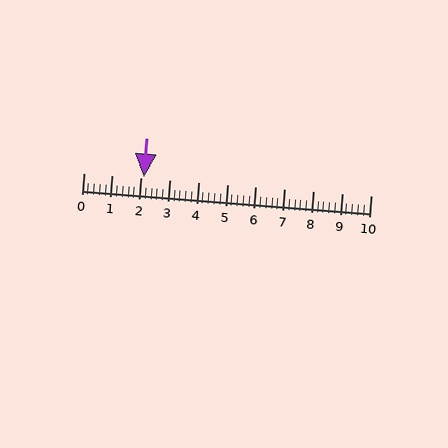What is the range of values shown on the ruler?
The ruler shows values from 0 to 10.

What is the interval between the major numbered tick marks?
The major tick marks are spaced 1 units apart.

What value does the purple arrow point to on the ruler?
The purple arrow points to approximately 2.1.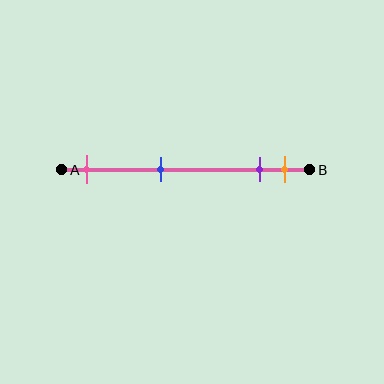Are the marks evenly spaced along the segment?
No, the marks are not evenly spaced.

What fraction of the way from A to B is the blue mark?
The blue mark is approximately 40% (0.4) of the way from A to B.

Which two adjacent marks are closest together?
The purple and orange marks are the closest adjacent pair.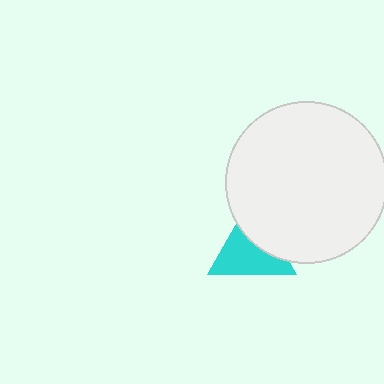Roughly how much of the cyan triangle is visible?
About half of it is visible (roughly 63%).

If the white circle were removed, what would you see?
You would see the complete cyan triangle.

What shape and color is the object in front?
The object in front is a white circle.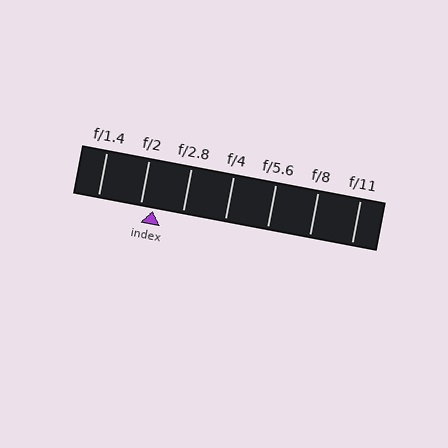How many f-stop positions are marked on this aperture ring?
There are 7 f-stop positions marked.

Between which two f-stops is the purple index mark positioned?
The index mark is between f/2 and f/2.8.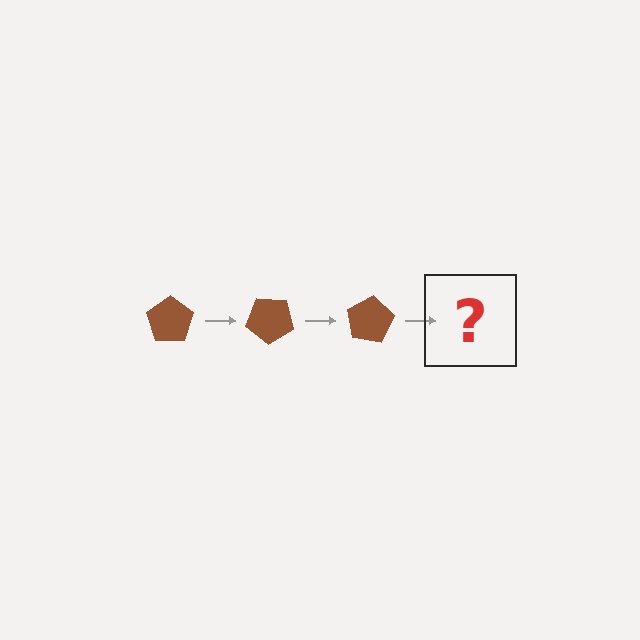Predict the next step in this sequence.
The next step is a brown pentagon rotated 120 degrees.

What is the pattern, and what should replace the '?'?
The pattern is that the pentagon rotates 40 degrees each step. The '?' should be a brown pentagon rotated 120 degrees.